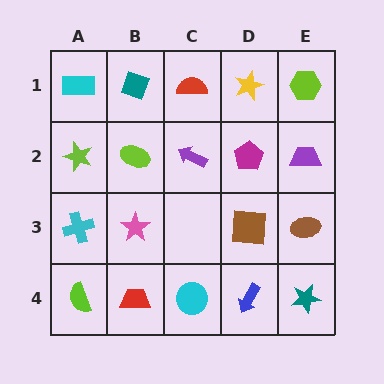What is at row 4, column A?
A lime semicircle.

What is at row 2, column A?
A lime star.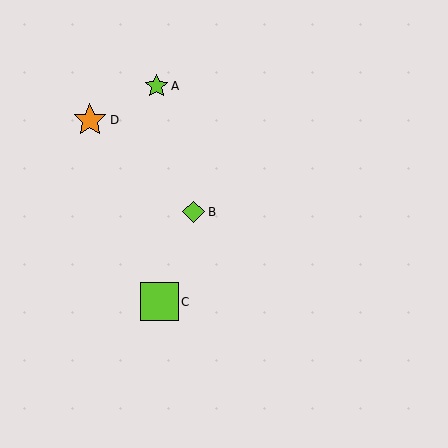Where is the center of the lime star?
The center of the lime star is at (157, 86).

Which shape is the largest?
The lime square (labeled C) is the largest.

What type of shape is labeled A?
Shape A is a lime star.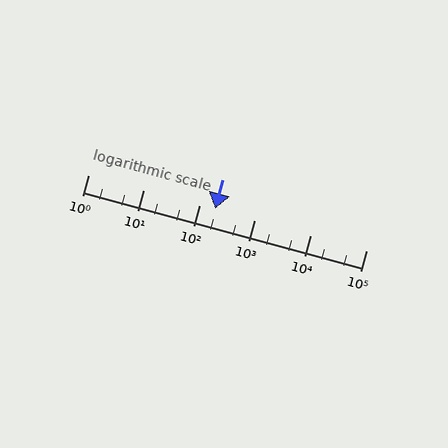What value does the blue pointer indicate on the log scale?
The pointer indicates approximately 190.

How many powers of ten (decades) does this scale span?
The scale spans 5 decades, from 1 to 100000.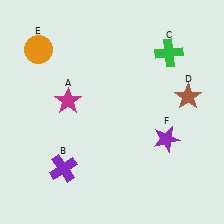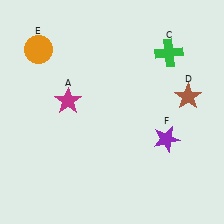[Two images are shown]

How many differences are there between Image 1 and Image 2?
There is 1 difference between the two images.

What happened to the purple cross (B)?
The purple cross (B) was removed in Image 2. It was in the bottom-left area of Image 1.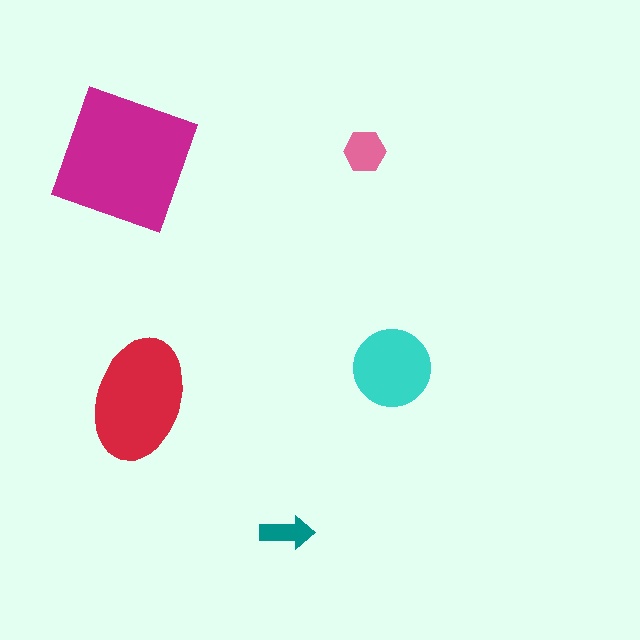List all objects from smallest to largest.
The teal arrow, the pink hexagon, the cyan circle, the red ellipse, the magenta square.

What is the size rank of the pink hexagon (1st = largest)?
4th.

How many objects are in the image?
There are 5 objects in the image.